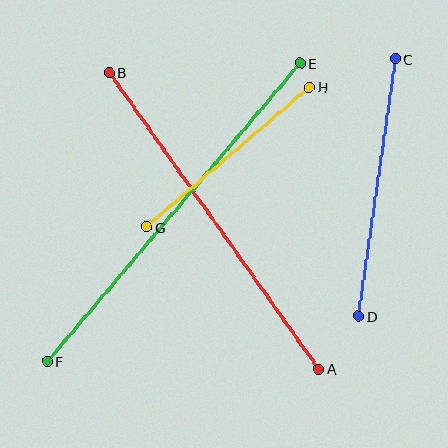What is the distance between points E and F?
The distance is approximately 391 pixels.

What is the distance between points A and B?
The distance is approximately 363 pixels.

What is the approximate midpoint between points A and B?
The midpoint is at approximately (214, 221) pixels.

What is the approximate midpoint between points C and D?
The midpoint is at approximately (377, 187) pixels.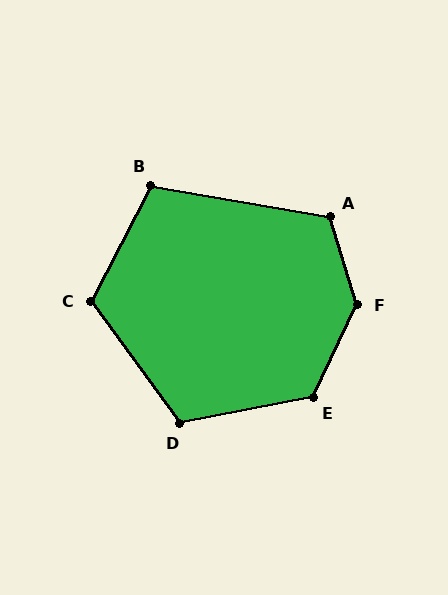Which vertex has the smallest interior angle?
B, at approximately 108 degrees.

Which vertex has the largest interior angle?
F, at approximately 137 degrees.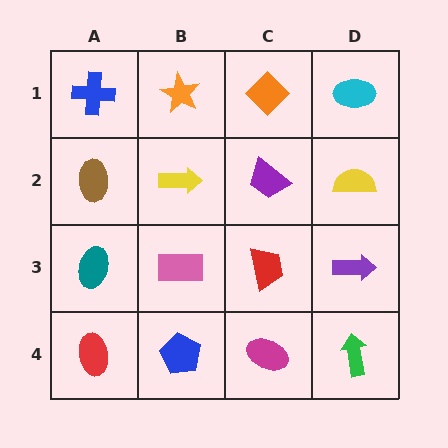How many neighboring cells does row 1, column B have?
3.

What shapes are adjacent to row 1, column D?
A yellow semicircle (row 2, column D), an orange diamond (row 1, column C).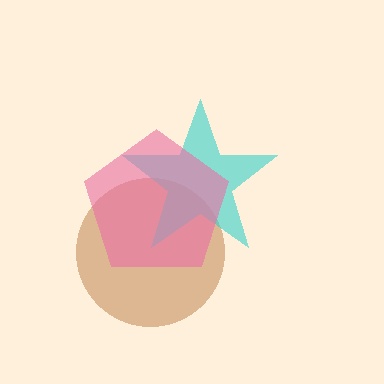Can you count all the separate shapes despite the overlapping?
Yes, there are 3 separate shapes.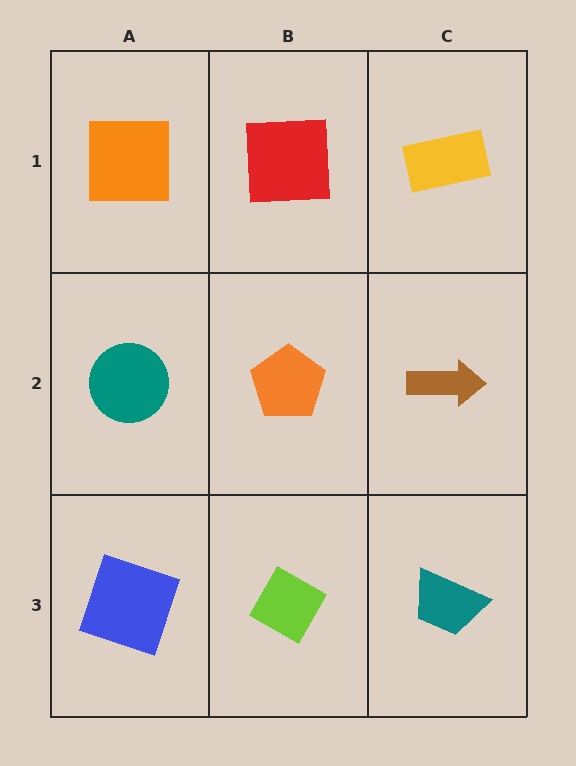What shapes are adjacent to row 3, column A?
A teal circle (row 2, column A), a lime diamond (row 3, column B).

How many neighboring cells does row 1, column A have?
2.